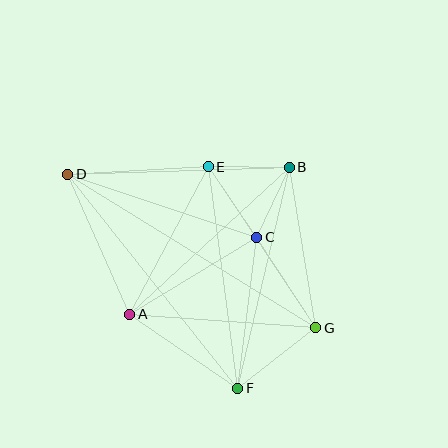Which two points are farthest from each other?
Points D and G are farthest from each other.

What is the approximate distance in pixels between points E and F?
The distance between E and F is approximately 223 pixels.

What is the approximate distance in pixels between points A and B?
The distance between A and B is approximately 216 pixels.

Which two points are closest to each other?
Points B and C are closest to each other.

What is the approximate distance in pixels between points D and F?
The distance between D and F is approximately 273 pixels.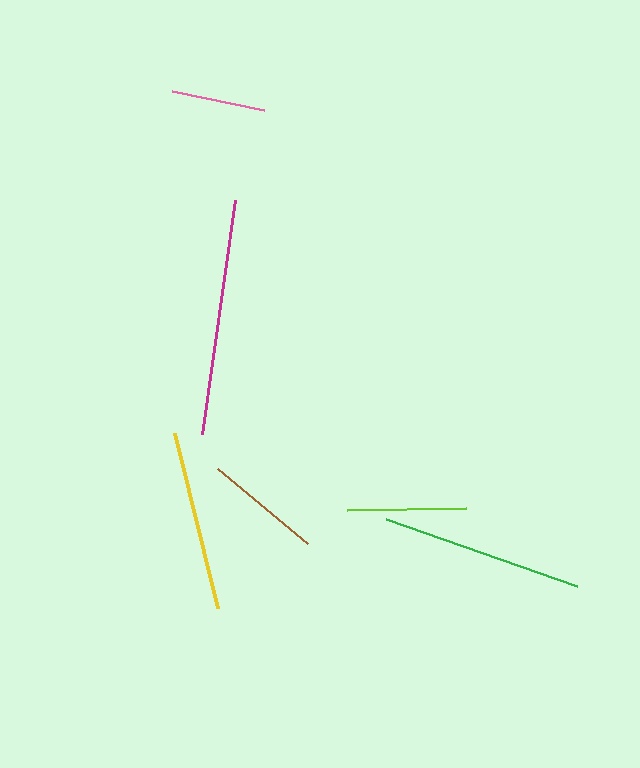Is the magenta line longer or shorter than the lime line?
The magenta line is longer than the lime line.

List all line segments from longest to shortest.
From longest to shortest: magenta, green, yellow, lime, brown, pink.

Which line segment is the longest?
The magenta line is the longest at approximately 236 pixels.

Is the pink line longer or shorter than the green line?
The green line is longer than the pink line.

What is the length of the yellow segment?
The yellow segment is approximately 180 pixels long.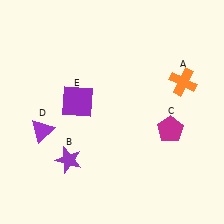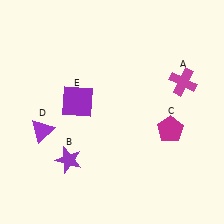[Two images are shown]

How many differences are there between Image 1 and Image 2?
There is 1 difference between the two images.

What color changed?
The cross (A) changed from orange in Image 1 to magenta in Image 2.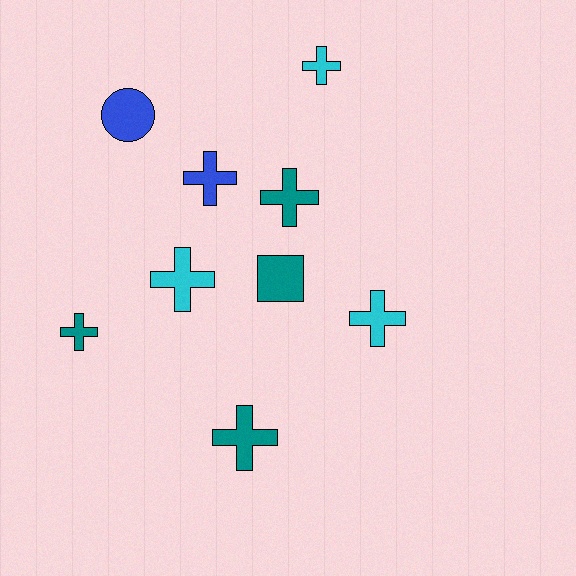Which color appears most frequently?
Teal, with 4 objects.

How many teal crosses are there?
There are 3 teal crosses.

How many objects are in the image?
There are 9 objects.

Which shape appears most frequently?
Cross, with 7 objects.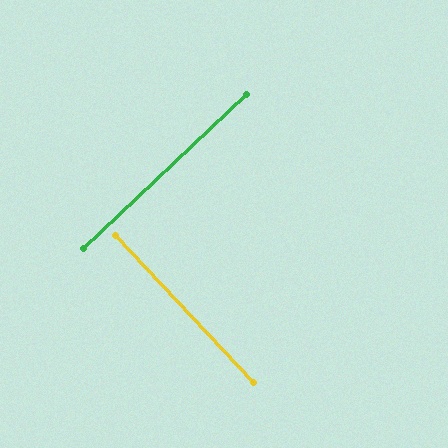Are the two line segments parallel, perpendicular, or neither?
Perpendicular — they meet at approximately 90°.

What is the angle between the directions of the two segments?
Approximately 90 degrees.